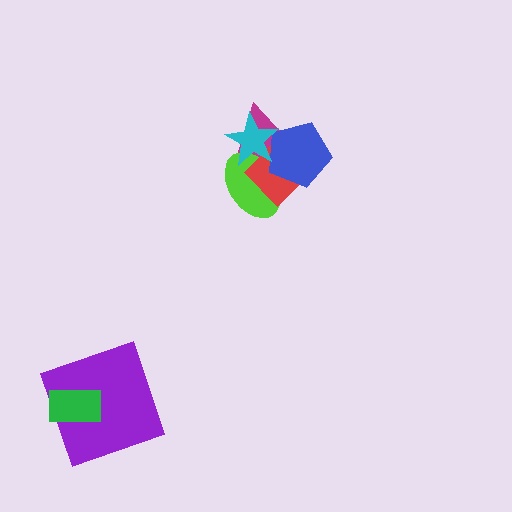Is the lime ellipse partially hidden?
Yes, it is partially covered by another shape.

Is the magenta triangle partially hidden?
Yes, it is partially covered by another shape.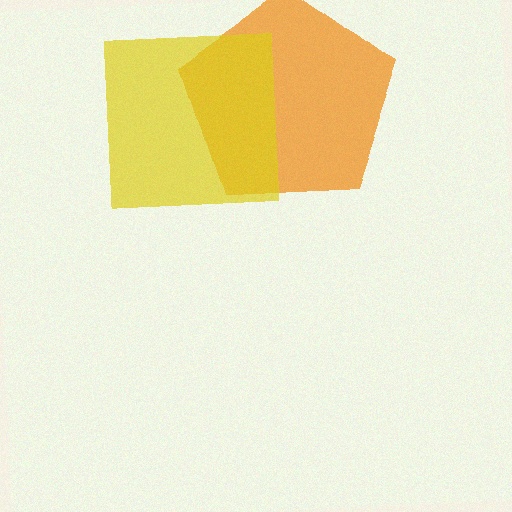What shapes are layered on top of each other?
The layered shapes are: an orange pentagon, a yellow square.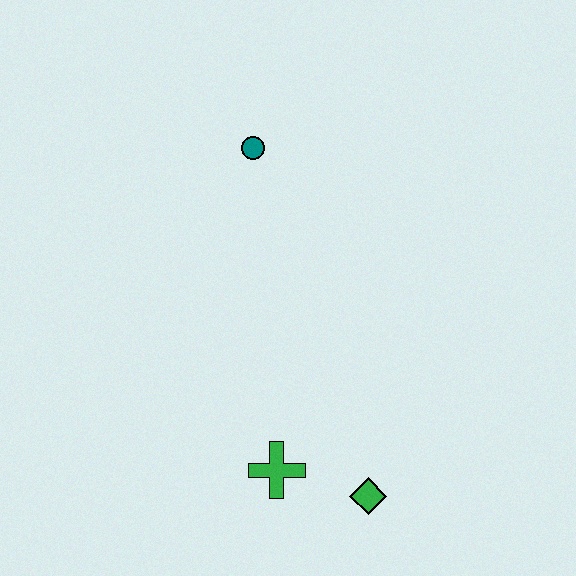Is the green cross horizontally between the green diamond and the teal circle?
Yes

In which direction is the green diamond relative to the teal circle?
The green diamond is below the teal circle.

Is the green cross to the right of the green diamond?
No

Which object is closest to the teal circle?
The green cross is closest to the teal circle.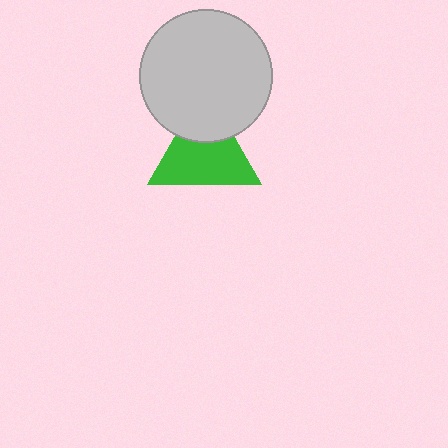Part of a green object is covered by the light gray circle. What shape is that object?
It is a triangle.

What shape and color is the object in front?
The object in front is a light gray circle.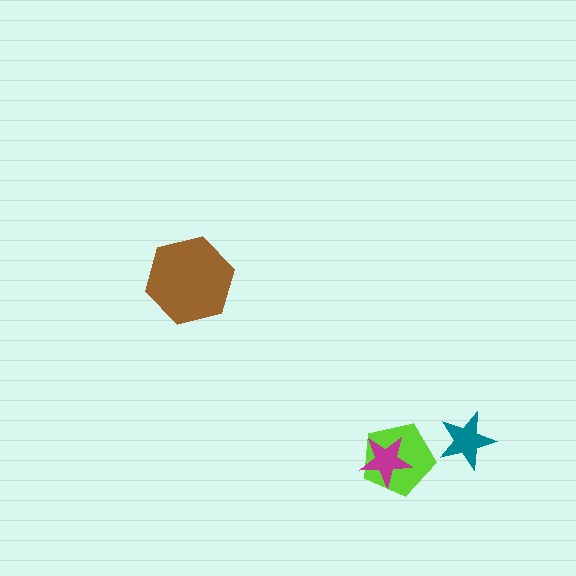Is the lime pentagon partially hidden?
Yes, it is partially covered by another shape.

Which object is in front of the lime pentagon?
The magenta star is in front of the lime pentagon.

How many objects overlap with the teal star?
0 objects overlap with the teal star.